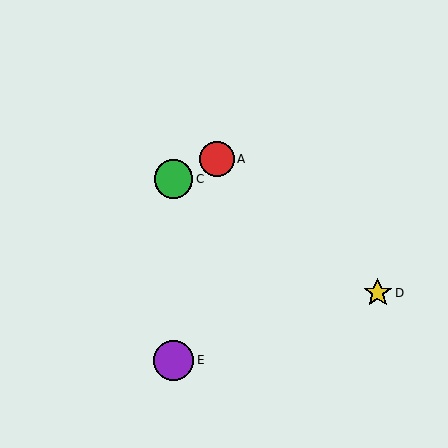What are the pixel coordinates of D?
Object D is at (378, 293).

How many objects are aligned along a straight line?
3 objects (B, C, D) are aligned along a straight line.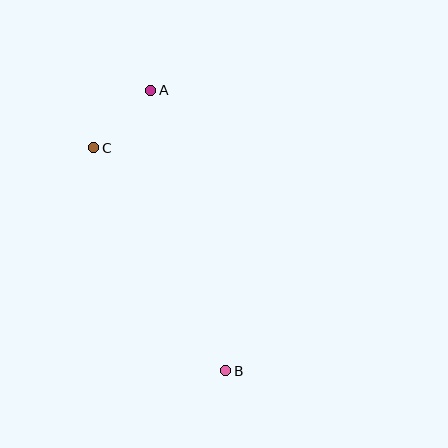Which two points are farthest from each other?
Points A and B are farthest from each other.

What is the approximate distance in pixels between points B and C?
The distance between B and C is approximately 259 pixels.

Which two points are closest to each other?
Points A and C are closest to each other.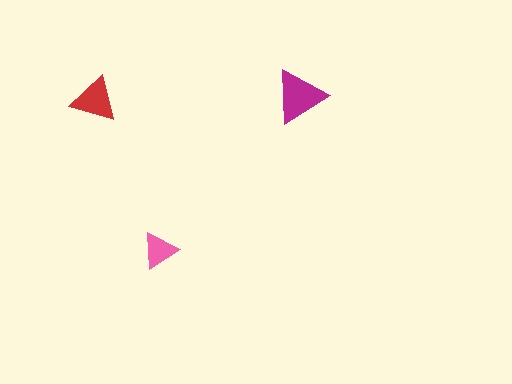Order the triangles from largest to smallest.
the magenta one, the red one, the pink one.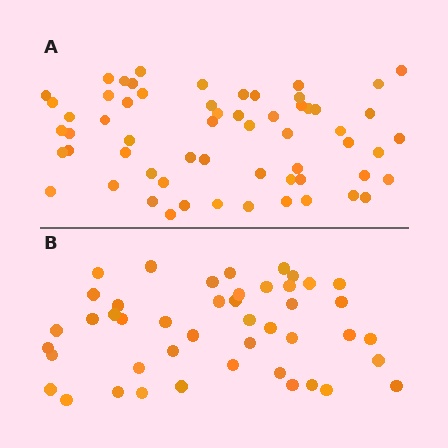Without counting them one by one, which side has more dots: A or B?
Region A (the top region) has more dots.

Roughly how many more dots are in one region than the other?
Region A has approximately 15 more dots than region B.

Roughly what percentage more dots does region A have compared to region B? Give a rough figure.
About 35% more.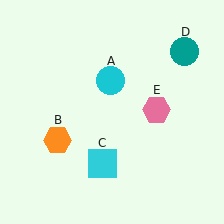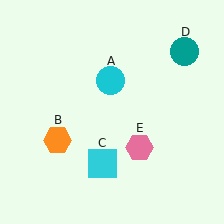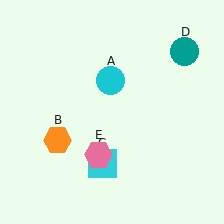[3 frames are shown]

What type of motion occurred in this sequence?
The pink hexagon (object E) rotated clockwise around the center of the scene.